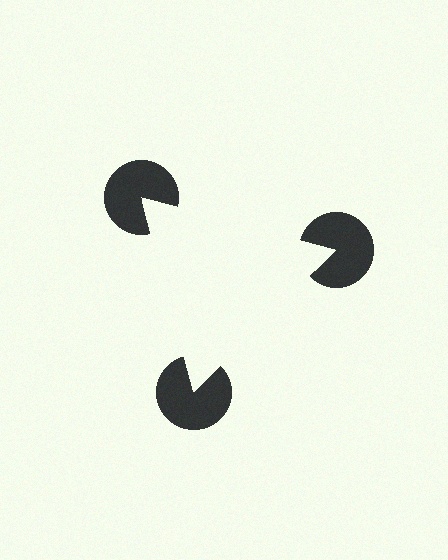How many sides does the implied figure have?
3 sides.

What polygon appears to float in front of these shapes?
An illusory triangle — its edges are inferred from the aligned wedge cuts in the pac-man discs, not physically drawn.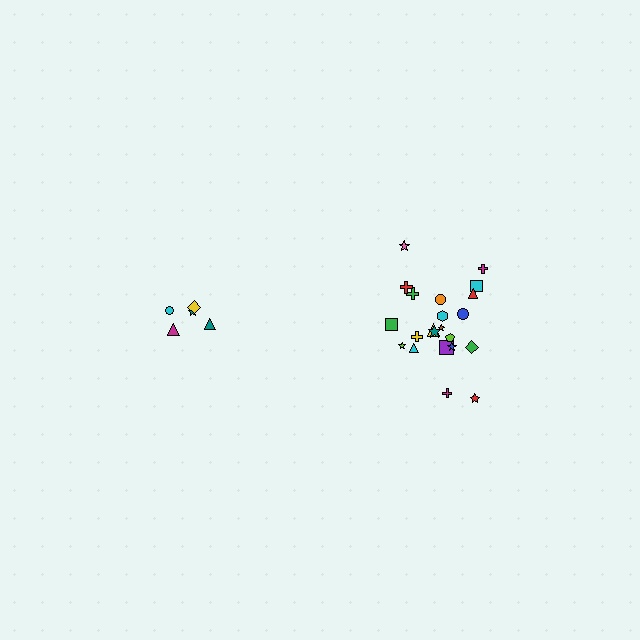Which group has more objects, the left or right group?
The right group.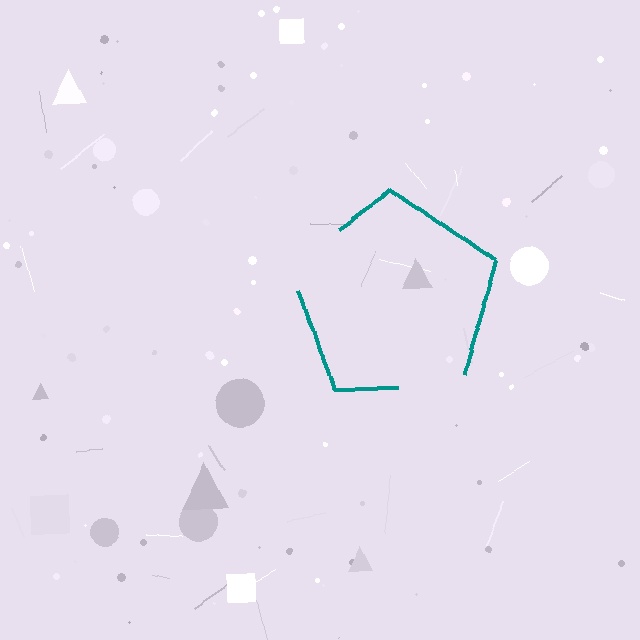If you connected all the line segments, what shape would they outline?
They would outline a pentagon.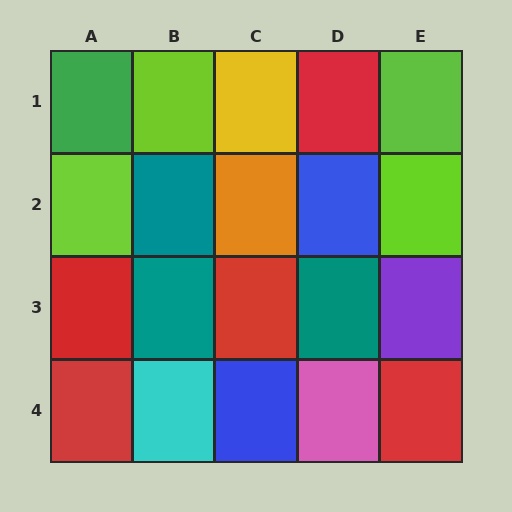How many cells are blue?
2 cells are blue.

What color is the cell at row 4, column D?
Pink.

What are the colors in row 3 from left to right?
Red, teal, red, teal, purple.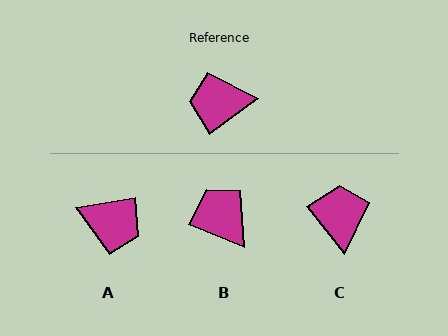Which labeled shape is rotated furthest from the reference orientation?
A, about 153 degrees away.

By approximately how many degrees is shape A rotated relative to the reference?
Approximately 153 degrees counter-clockwise.